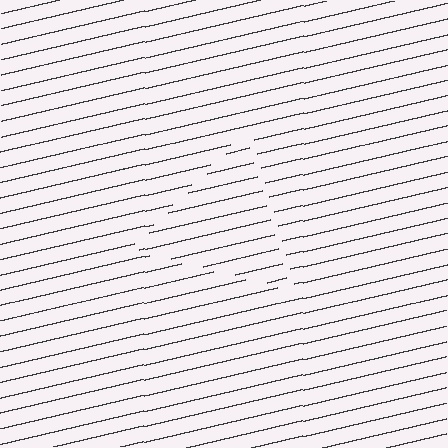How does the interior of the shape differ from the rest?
The interior of the shape contains the same grating, shifted by half a period — the contour is defined by the phase discontinuity where line-ends from the inner and outer gratings abut.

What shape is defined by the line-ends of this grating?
An illusory triangle. The interior of the shape contains the same grating, shifted by half a period — the contour is defined by the phase discontinuity where line-ends from the inner and outer gratings abut.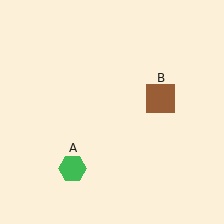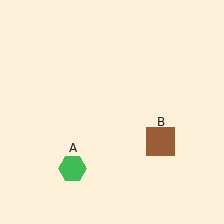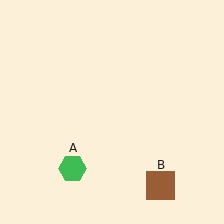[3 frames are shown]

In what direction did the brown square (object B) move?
The brown square (object B) moved down.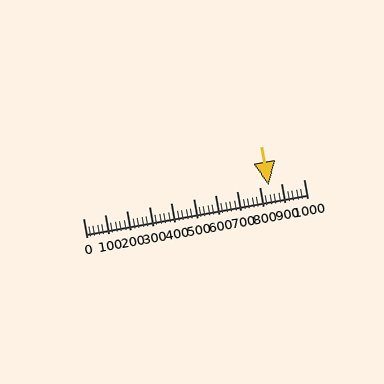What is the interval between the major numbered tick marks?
The major tick marks are spaced 100 units apart.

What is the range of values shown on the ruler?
The ruler shows values from 0 to 1000.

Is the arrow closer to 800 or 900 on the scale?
The arrow is closer to 800.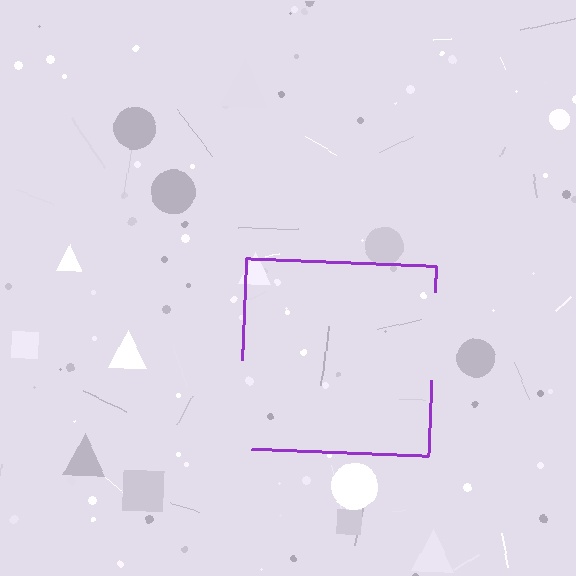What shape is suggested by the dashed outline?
The dashed outline suggests a square.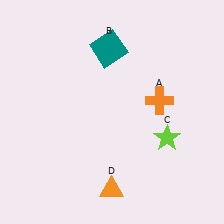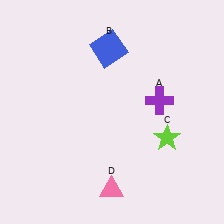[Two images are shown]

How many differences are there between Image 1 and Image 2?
There are 3 differences between the two images.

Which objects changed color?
A changed from orange to purple. B changed from teal to blue. D changed from orange to pink.